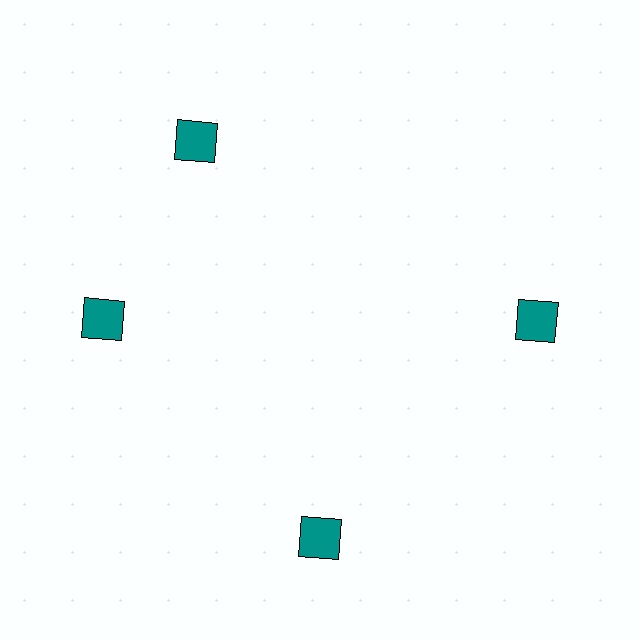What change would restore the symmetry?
The symmetry would be restored by rotating it back into even spacing with its neighbors so that all 4 squares sit at equal angles and equal distance from the center.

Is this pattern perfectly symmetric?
No. The 4 teal squares are arranged in a ring, but one element near the 12 o'clock position is rotated out of alignment along the ring, breaking the 4-fold rotational symmetry.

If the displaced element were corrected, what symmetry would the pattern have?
It would have 4-fold rotational symmetry — the pattern would map onto itself every 90 degrees.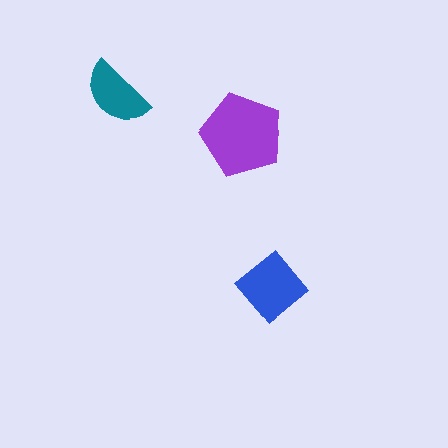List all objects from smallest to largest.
The teal semicircle, the blue diamond, the purple pentagon.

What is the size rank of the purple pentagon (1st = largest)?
1st.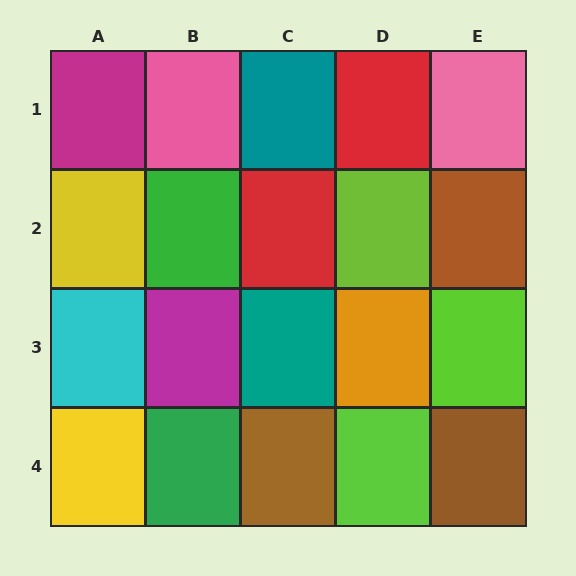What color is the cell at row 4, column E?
Brown.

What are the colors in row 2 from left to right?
Yellow, green, red, lime, brown.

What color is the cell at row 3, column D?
Orange.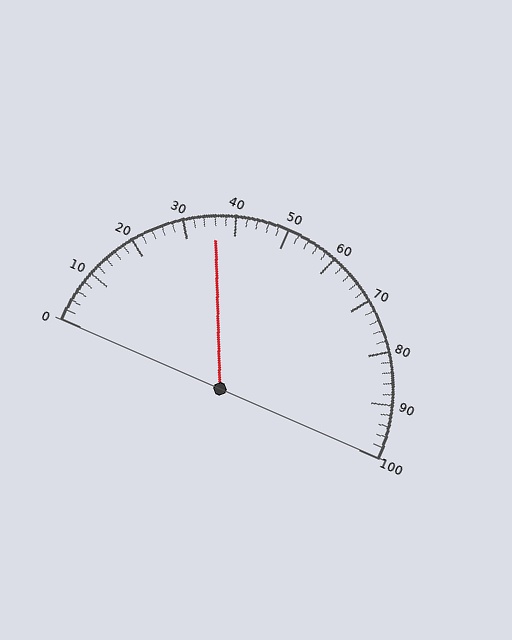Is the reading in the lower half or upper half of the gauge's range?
The reading is in the lower half of the range (0 to 100).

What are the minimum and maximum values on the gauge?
The gauge ranges from 0 to 100.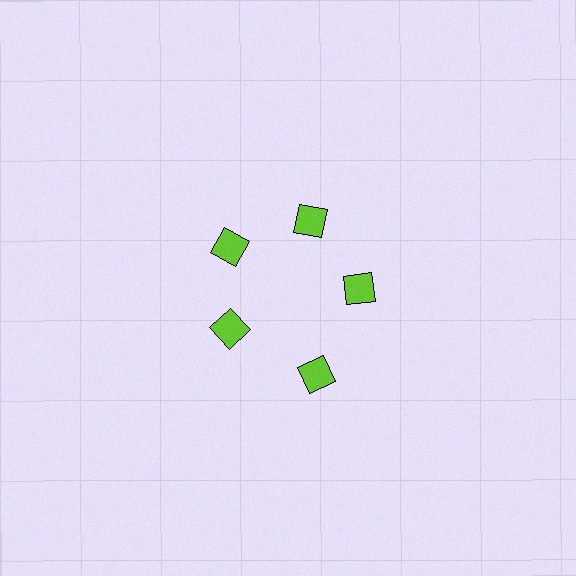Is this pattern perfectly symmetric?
No. The 5 lime squares are arranged in a ring, but one element near the 5 o'clock position is pushed outward from the center, breaking the 5-fold rotational symmetry.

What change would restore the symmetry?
The symmetry would be restored by moving it inward, back onto the ring so that all 5 squares sit at equal angles and equal distance from the center.